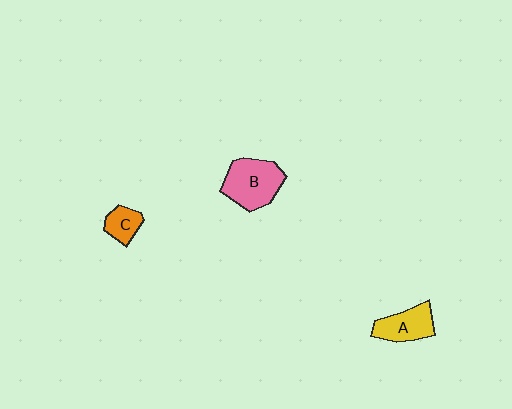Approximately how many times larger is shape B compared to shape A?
Approximately 1.4 times.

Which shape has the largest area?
Shape B (pink).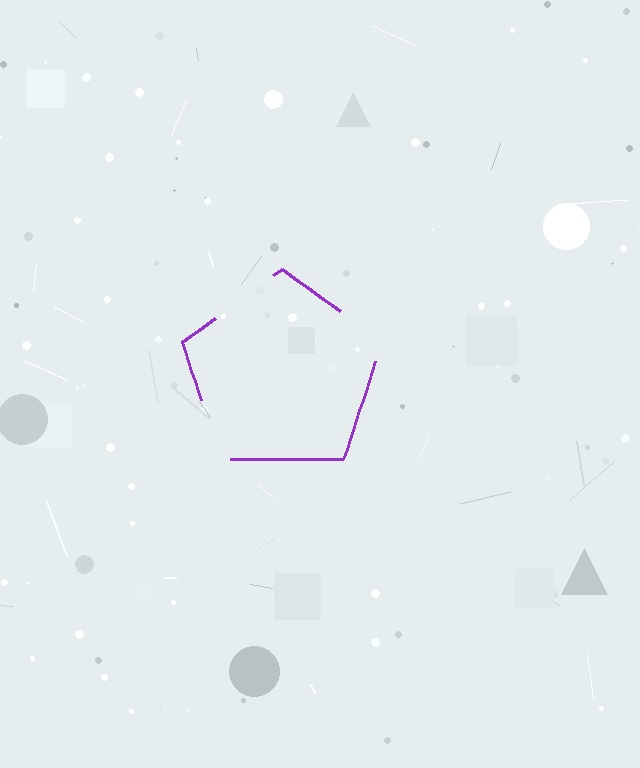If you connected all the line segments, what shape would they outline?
They would outline a pentagon.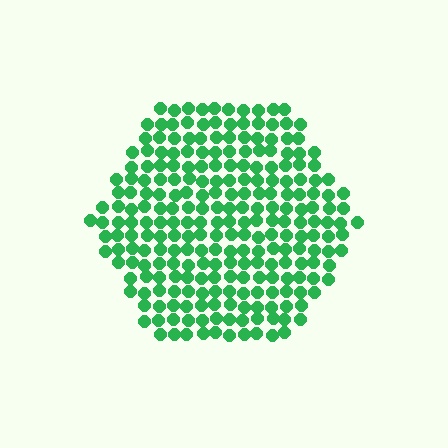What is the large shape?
The large shape is a hexagon.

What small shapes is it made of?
It is made of small circles.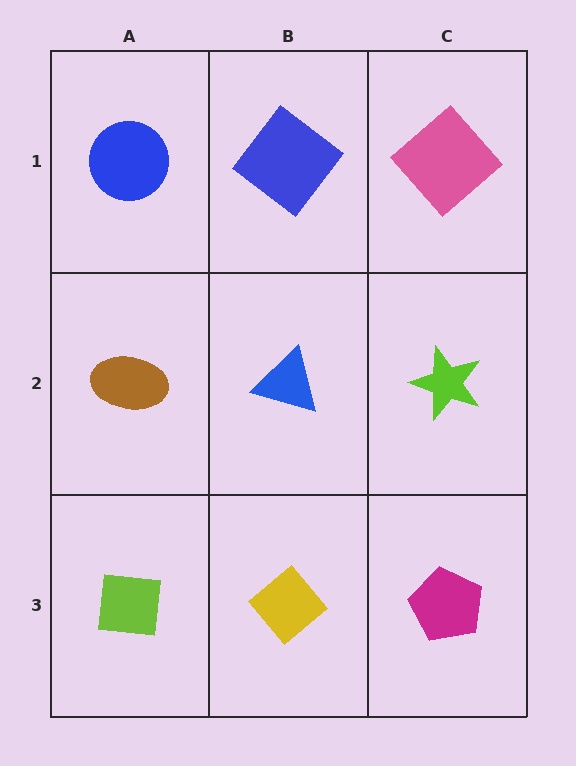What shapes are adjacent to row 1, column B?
A blue triangle (row 2, column B), a blue circle (row 1, column A), a pink diamond (row 1, column C).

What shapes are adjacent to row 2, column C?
A pink diamond (row 1, column C), a magenta pentagon (row 3, column C), a blue triangle (row 2, column B).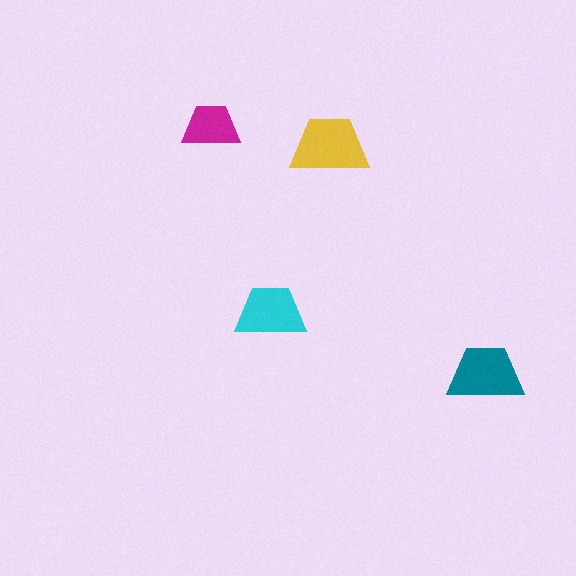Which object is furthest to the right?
The teal trapezoid is rightmost.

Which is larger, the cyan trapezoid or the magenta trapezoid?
The cyan one.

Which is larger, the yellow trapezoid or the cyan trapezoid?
The yellow one.